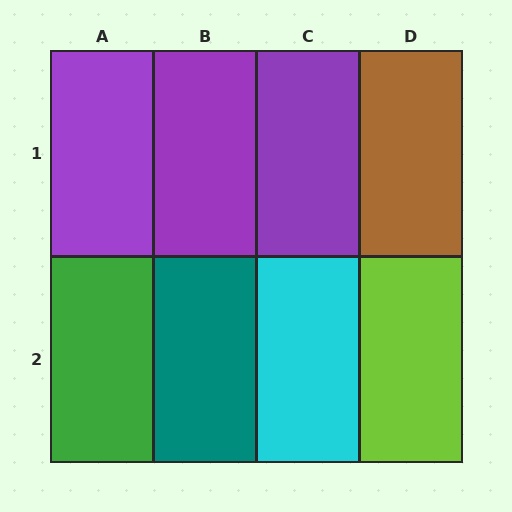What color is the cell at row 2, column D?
Lime.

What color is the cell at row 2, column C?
Cyan.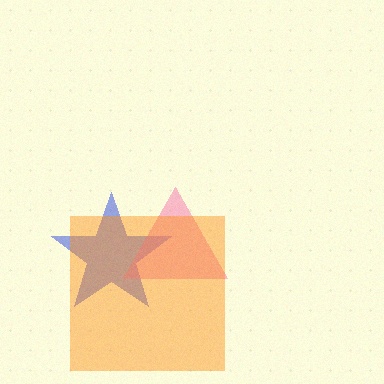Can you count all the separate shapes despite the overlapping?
Yes, there are 3 separate shapes.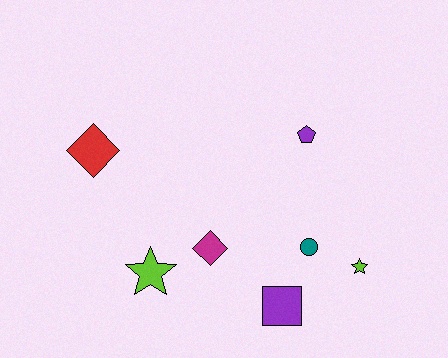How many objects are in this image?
There are 7 objects.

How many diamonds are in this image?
There are 2 diamonds.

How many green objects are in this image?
There are no green objects.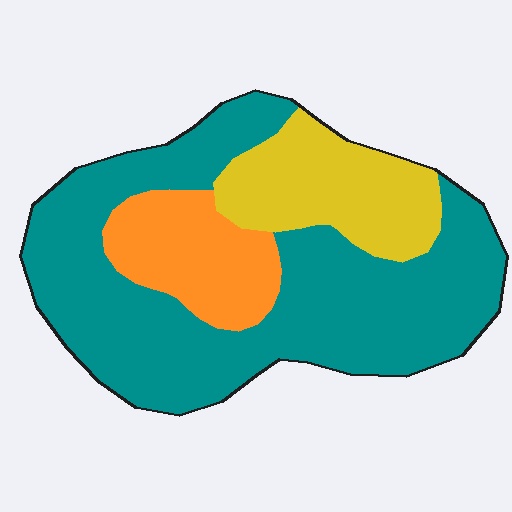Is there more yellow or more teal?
Teal.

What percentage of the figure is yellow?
Yellow takes up about one fifth (1/5) of the figure.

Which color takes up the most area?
Teal, at roughly 65%.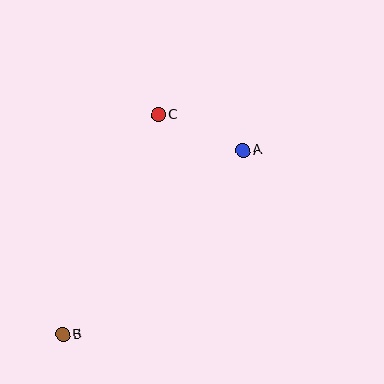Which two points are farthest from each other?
Points A and B are farthest from each other.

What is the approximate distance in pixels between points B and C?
The distance between B and C is approximately 239 pixels.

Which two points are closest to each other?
Points A and C are closest to each other.